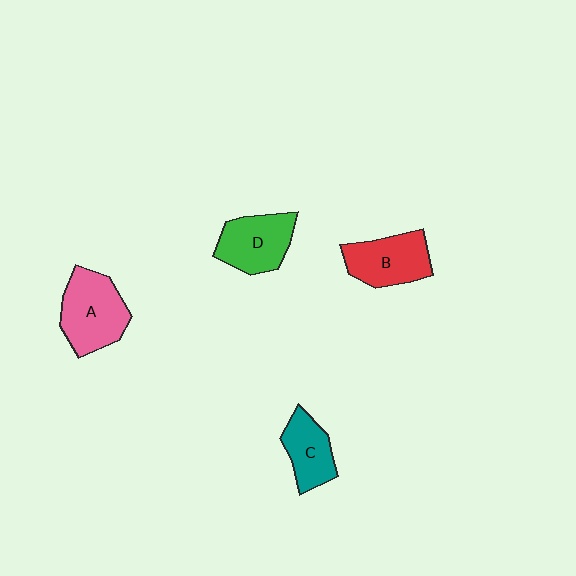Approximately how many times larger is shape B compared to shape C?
Approximately 1.3 times.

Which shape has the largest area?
Shape A (pink).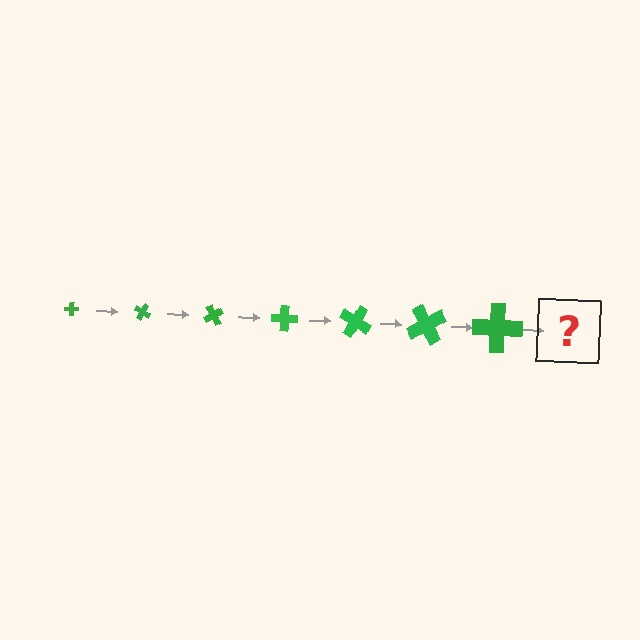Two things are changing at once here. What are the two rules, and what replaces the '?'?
The two rules are that the cross grows larger each step and it rotates 30 degrees each step. The '?' should be a cross, larger than the previous one and rotated 210 degrees from the start.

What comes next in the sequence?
The next element should be a cross, larger than the previous one and rotated 210 degrees from the start.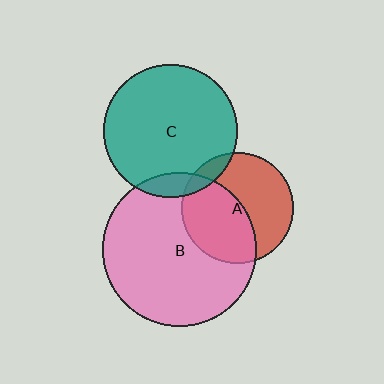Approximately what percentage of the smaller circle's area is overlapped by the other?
Approximately 50%.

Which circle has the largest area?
Circle B (pink).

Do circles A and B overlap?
Yes.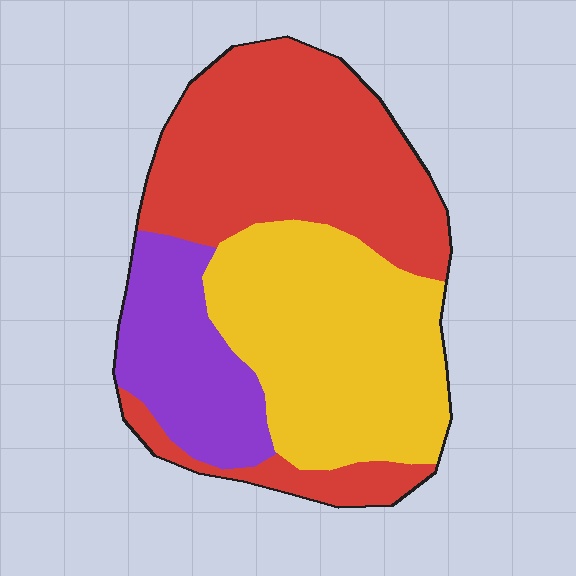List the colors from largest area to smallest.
From largest to smallest: red, yellow, purple.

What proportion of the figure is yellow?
Yellow covers 37% of the figure.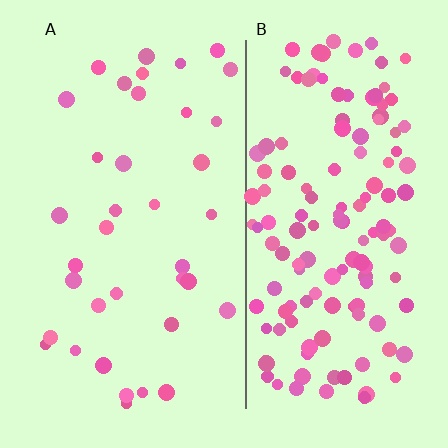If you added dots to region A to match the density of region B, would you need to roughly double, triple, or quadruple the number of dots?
Approximately quadruple.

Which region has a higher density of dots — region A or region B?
B (the right).